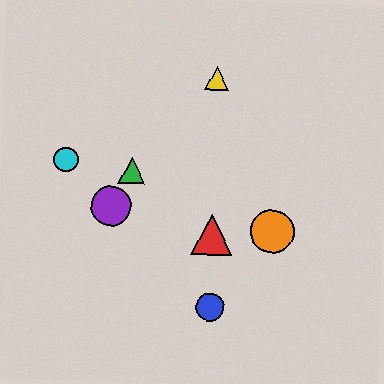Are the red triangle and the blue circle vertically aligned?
Yes, both are at x≈212.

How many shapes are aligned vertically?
3 shapes (the red triangle, the blue circle, the yellow triangle) are aligned vertically.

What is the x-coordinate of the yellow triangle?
The yellow triangle is at x≈217.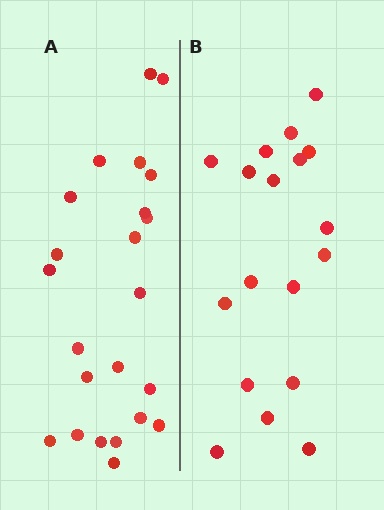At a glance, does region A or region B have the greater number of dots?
Region A (the left region) has more dots.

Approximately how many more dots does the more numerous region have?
Region A has about 5 more dots than region B.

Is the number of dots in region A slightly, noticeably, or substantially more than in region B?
Region A has noticeably more, but not dramatically so. The ratio is roughly 1.3 to 1.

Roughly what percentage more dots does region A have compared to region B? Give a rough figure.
About 30% more.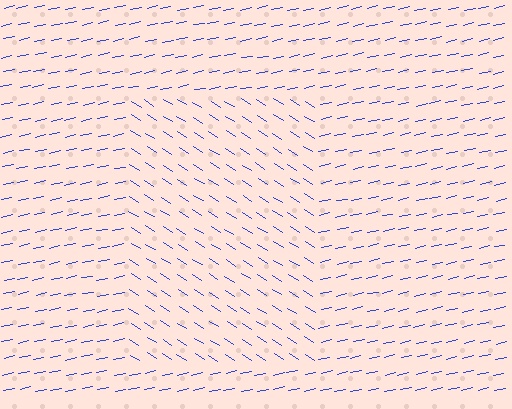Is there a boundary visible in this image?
Yes, there is a texture boundary formed by a change in line orientation.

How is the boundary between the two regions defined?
The boundary is defined purely by a change in line orientation (approximately 45 degrees difference). All lines are the same color and thickness.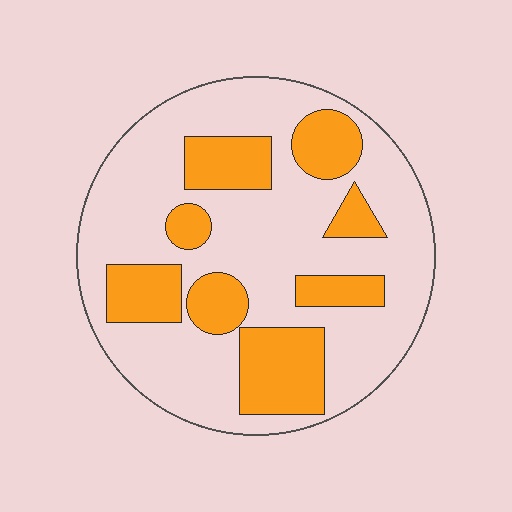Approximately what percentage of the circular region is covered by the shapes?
Approximately 30%.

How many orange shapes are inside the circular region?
8.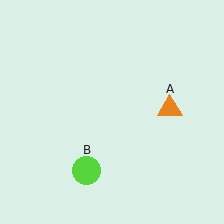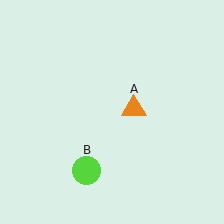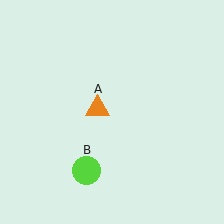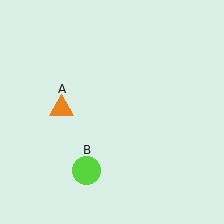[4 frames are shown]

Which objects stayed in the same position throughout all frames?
Lime circle (object B) remained stationary.